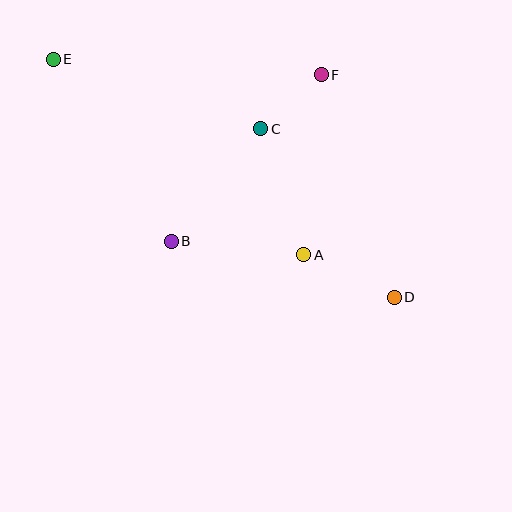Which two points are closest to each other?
Points C and F are closest to each other.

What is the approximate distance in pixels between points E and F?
The distance between E and F is approximately 268 pixels.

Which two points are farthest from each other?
Points D and E are farthest from each other.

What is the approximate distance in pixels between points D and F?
The distance between D and F is approximately 234 pixels.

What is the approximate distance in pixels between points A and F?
The distance between A and F is approximately 181 pixels.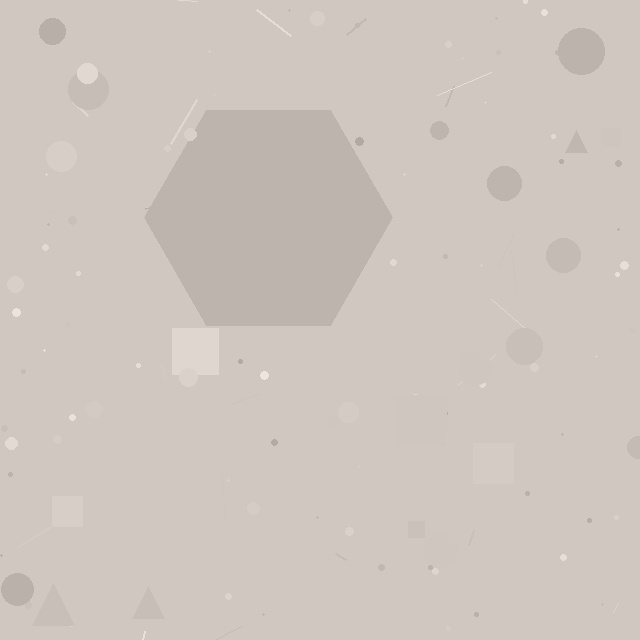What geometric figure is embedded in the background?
A hexagon is embedded in the background.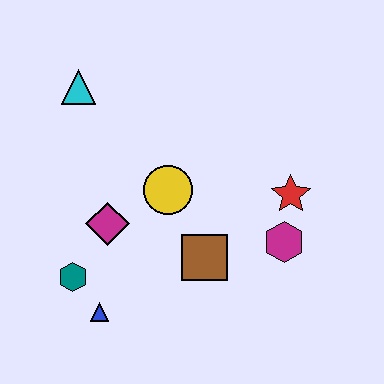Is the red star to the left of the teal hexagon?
No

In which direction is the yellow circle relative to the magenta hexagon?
The yellow circle is to the left of the magenta hexagon.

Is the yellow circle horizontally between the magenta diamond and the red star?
Yes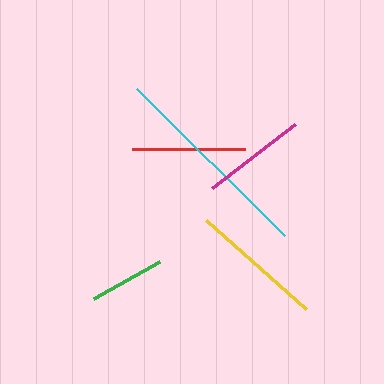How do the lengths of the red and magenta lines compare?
The red and magenta lines are approximately the same length.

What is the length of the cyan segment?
The cyan segment is approximately 209 pixels long.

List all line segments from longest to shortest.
From longest to shortest: cyan, yellow, red, magenta, green.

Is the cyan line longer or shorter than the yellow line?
The cyan line is longer than the yellow line.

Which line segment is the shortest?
The green line is the shortest at approximately 76 pixels.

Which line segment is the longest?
The cyan line is the longest at approximately 209 pixels.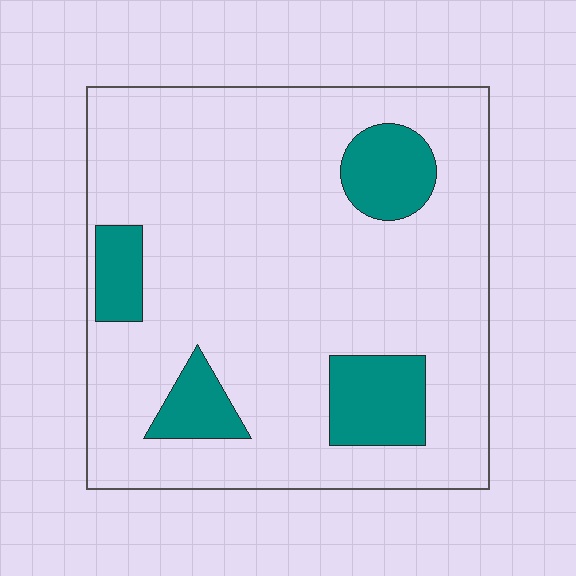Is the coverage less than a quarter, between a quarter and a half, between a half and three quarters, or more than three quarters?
Less than a quarter.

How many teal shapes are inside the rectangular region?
4.